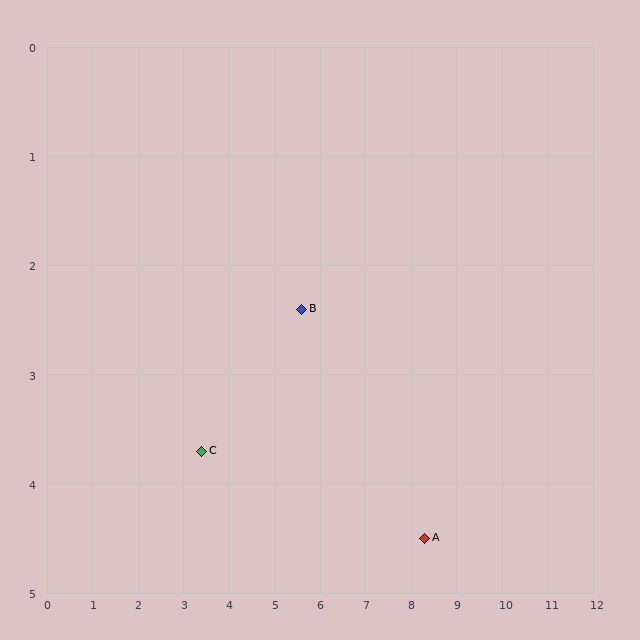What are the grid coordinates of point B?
Point B is at approximately (5.6, 2.4).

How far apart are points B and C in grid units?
Points B and C are about 2.6 grid units apart.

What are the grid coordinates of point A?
Point A is at approximately (8.3, 4.5).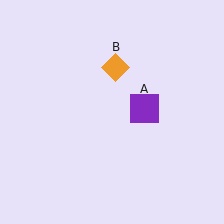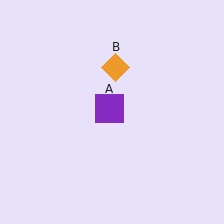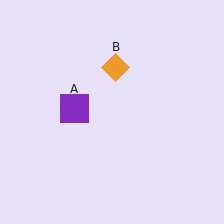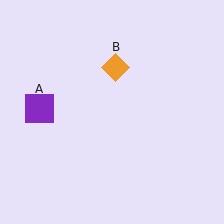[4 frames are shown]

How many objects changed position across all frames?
1 object changed position: purple square (object A).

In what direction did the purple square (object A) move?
The purple square (object A) moved left.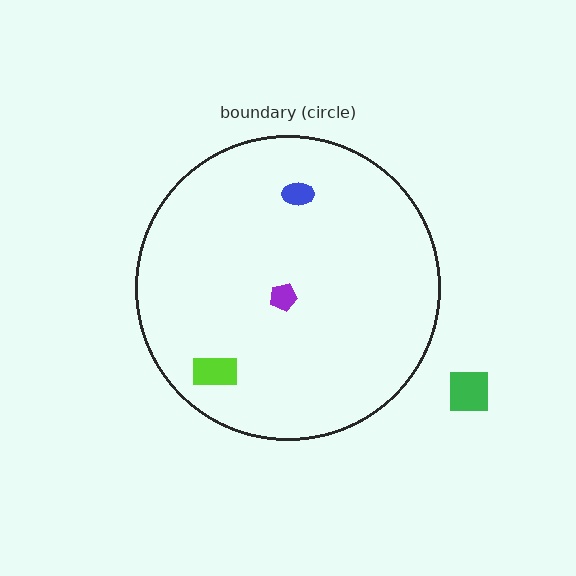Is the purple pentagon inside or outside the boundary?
Inside.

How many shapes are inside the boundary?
3 inside, 1 outside.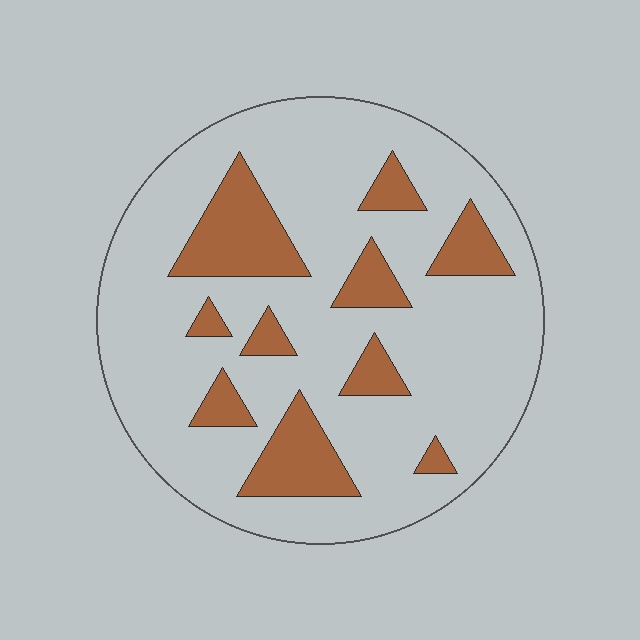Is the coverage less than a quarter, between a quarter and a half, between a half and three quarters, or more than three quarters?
Less than a quarter.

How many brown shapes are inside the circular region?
10.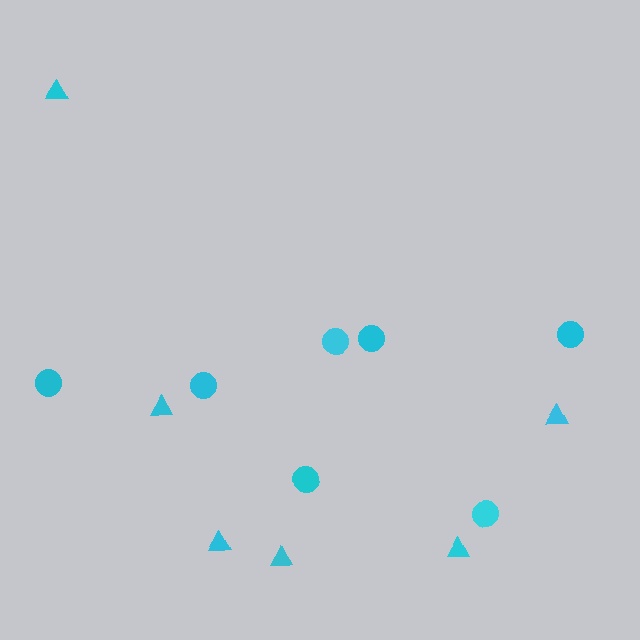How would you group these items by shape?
There are 2 groups: one group of circles (7) and one group of triangles (6).